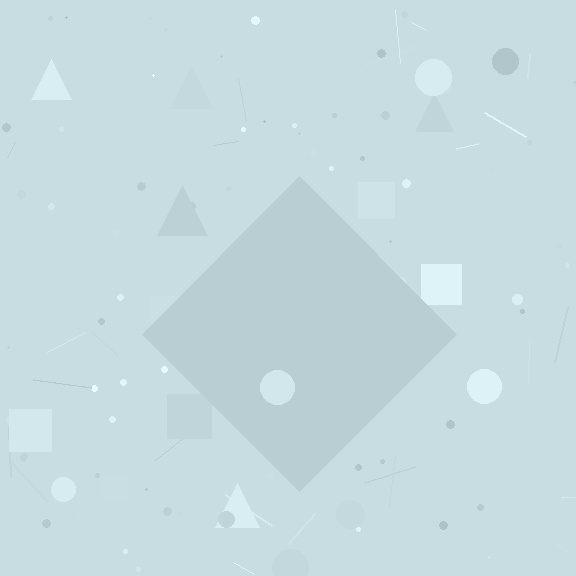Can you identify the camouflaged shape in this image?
The camouflaged shape is a diamond.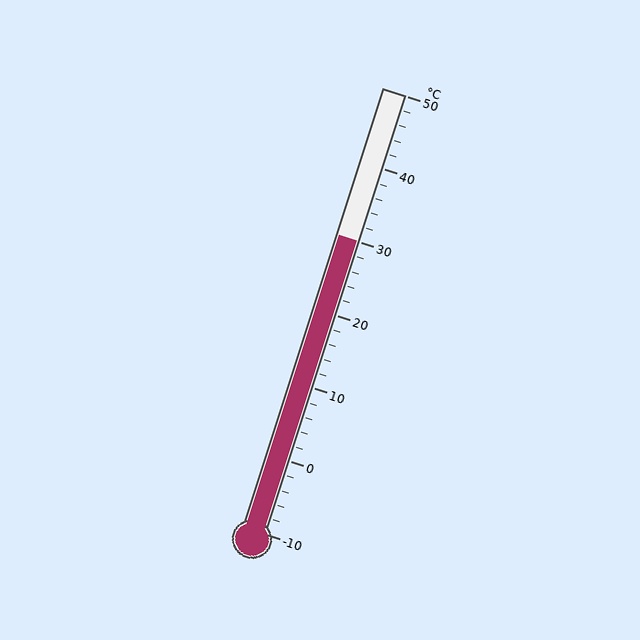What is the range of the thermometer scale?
The thermometer scale ranges from -10°C to 50°C.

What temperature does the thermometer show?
The thermometer shows approximately 30°C.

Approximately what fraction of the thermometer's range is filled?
The thermometer is filled to approximately 65% of its range.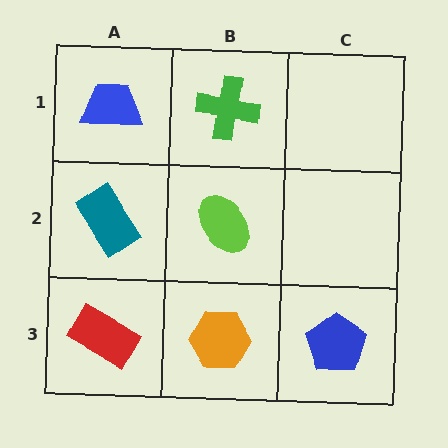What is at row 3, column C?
A blue pentagon.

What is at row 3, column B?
An orange hexagon.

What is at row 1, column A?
A blue trapezoid.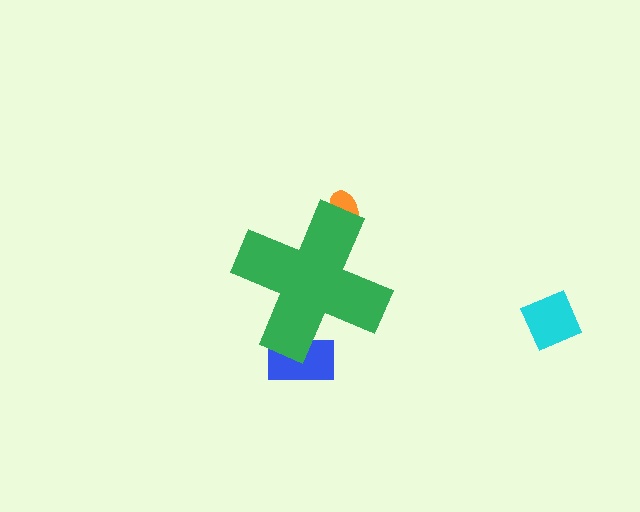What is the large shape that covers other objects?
A green cross.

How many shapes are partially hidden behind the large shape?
2 shapes are partially hidden.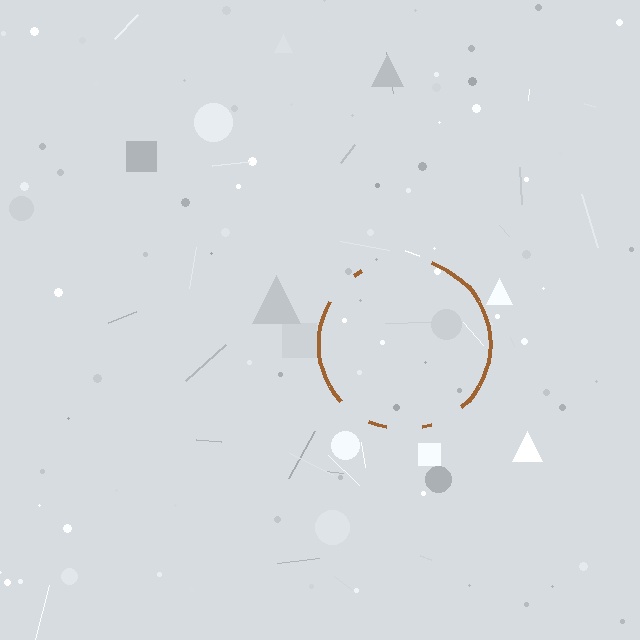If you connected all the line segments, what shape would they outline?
They would outline a circle.